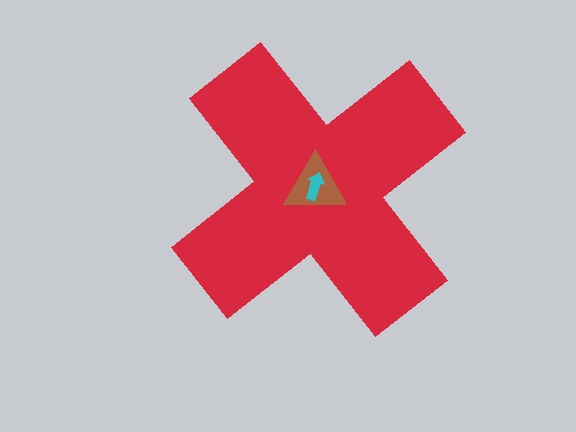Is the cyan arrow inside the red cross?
Yes.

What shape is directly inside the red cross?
The brown triangle.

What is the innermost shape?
The cyan arrow.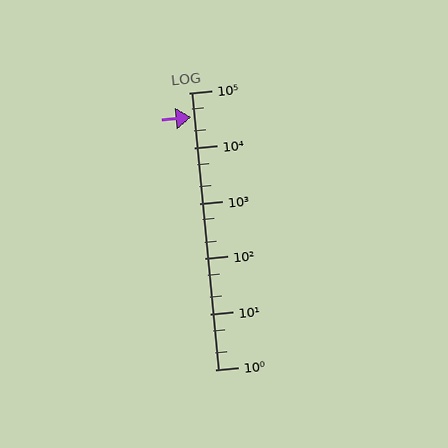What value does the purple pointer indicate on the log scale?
The pointer indicates approximately 37000.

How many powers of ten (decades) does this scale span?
The scale spans 5 decades, from 1 to 100000.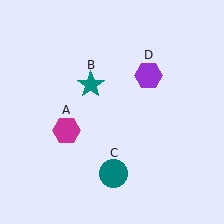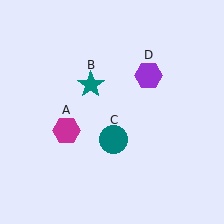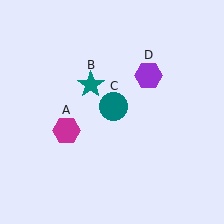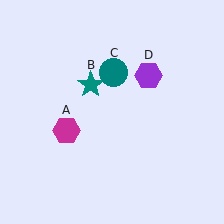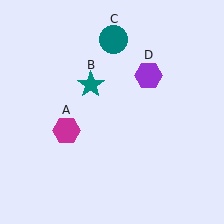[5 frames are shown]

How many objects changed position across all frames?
1 object changed position: teal circle (object C).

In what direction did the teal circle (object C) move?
The teal circle (object C) moved up.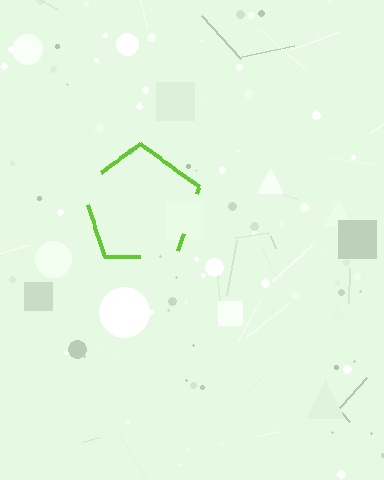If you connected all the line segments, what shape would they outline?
They would outline a pentagon.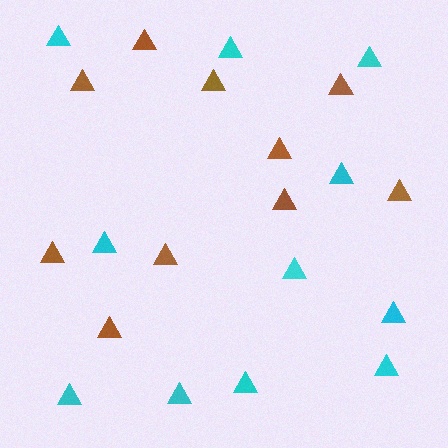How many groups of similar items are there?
There are 2 groups: one group of cyan triangles (11) and one group of brown triangles (10).